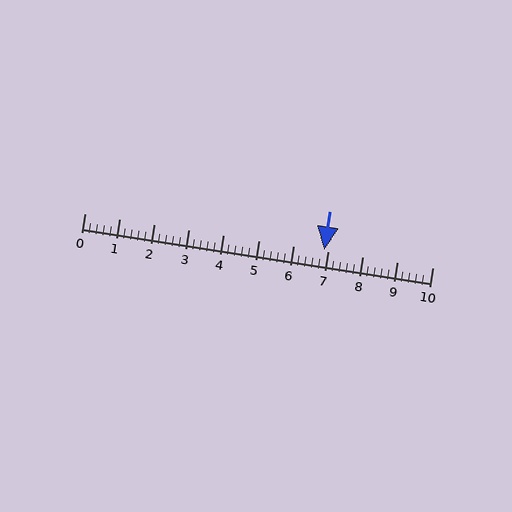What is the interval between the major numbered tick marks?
The major tick marks are spaced 1 units apart.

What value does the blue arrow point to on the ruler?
The blue arrow points to approximately 6.9.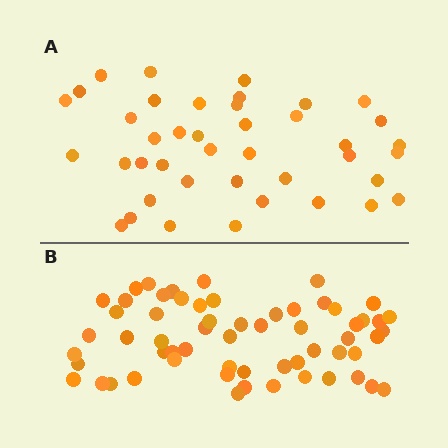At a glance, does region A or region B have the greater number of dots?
Region B (the bottom region) has more dots.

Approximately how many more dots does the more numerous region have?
Region B has approximately 20 more dots than region A.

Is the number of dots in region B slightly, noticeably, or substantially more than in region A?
Region B has substantially more. The ratio is roughly 1.5 to 1.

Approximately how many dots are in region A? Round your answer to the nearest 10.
About 40 dots. (The exact count is 41, which rounds to 40.)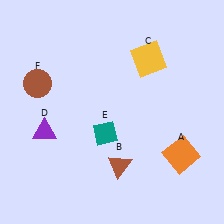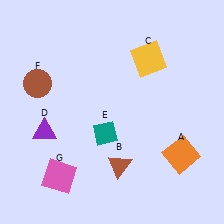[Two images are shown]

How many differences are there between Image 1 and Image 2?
There is 1 difference between the two images.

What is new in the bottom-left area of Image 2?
A pink square (G) was added in the bottom-left area of Image 2.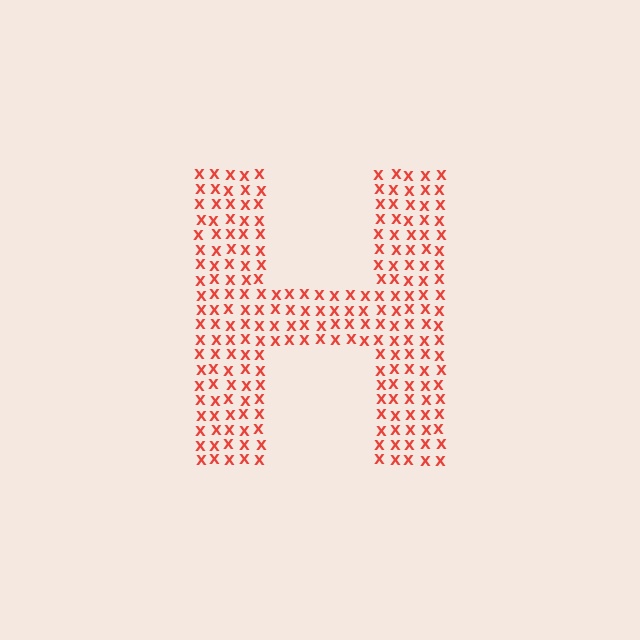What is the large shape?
The large shape is the letter H.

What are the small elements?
The small elements are letter X's.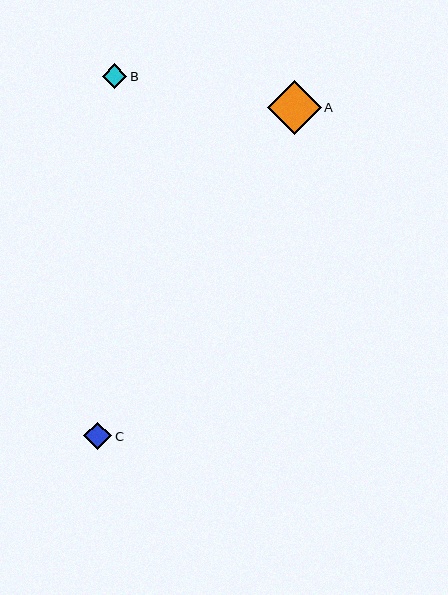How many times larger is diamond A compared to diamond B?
Diamond A is approximately 2.2 times the size of diamond B.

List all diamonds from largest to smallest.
From largest to smallest: A, C, B.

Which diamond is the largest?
Diamond A is the largest with a size of approximately 54 pixels.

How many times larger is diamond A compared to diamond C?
Diamond A is approximately 1.9 times the size of diamond C.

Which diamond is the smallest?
Diamond B is the smallest with a size of approximately 25 pixels.